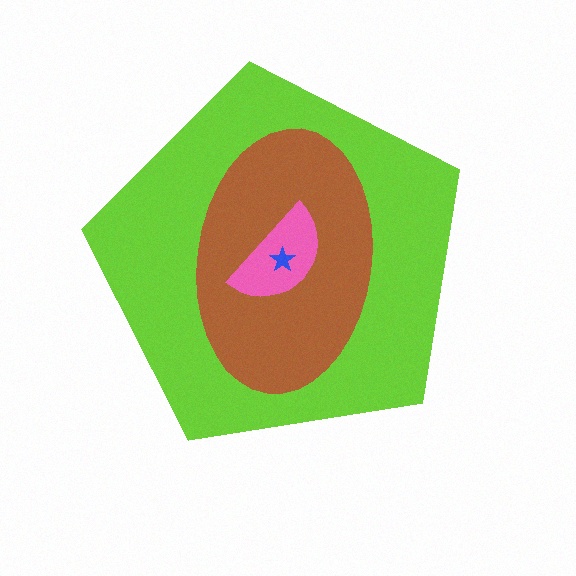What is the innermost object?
The blue star.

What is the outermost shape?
The lime pentagon.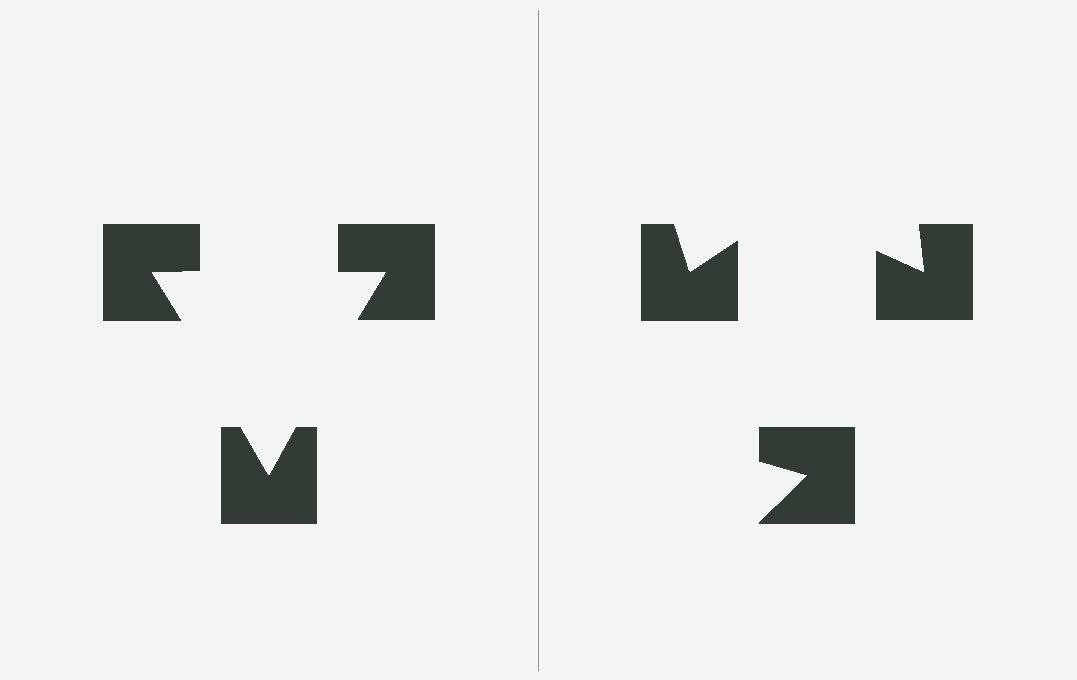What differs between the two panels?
The notched squares are positioned identically on both sides; only the wedge orientations differ. On the left they align to a triangle; on the right they are misaligned.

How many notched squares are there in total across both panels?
6 — 3 on each side.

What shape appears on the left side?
An illusory triangle.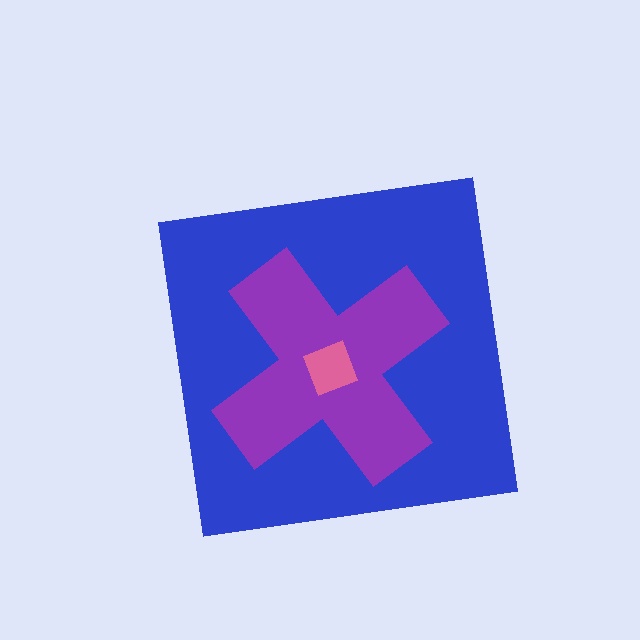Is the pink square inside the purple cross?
Yes.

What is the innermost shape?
The pink square.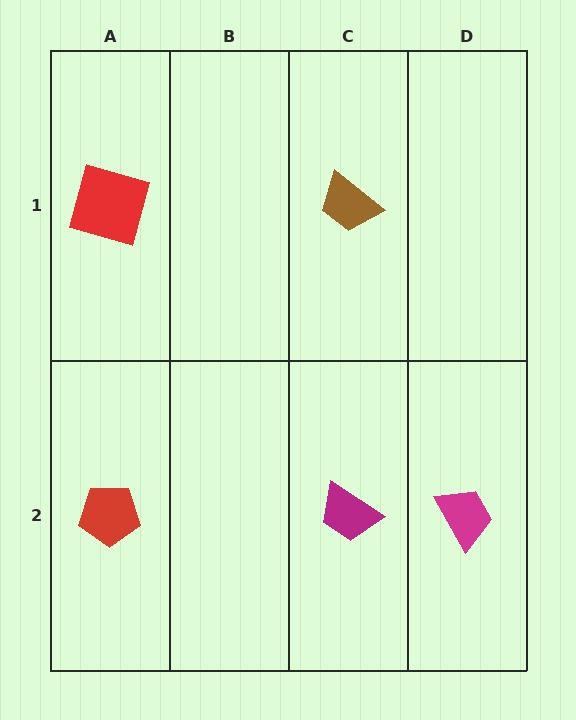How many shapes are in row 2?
3 shapes.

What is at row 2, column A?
A red pentagon.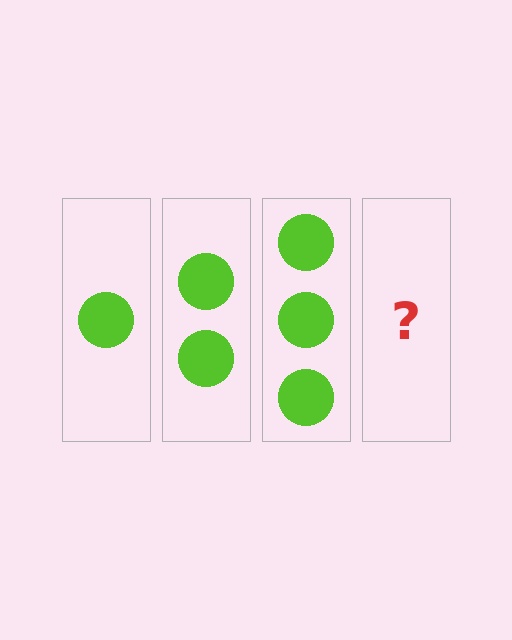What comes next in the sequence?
The next element should be 4 circles.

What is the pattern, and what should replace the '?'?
The pattern is that each step adds one more circle. The '?' should be 4 circles.